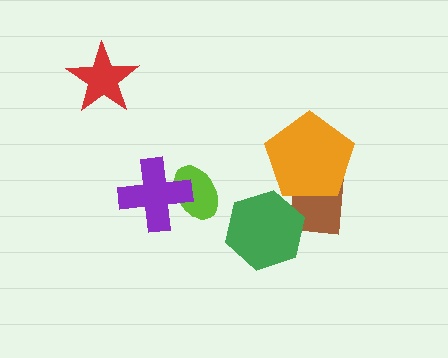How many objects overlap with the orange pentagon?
1 object overlaps with the orange pentagon.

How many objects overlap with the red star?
0 objects overlap with the red star.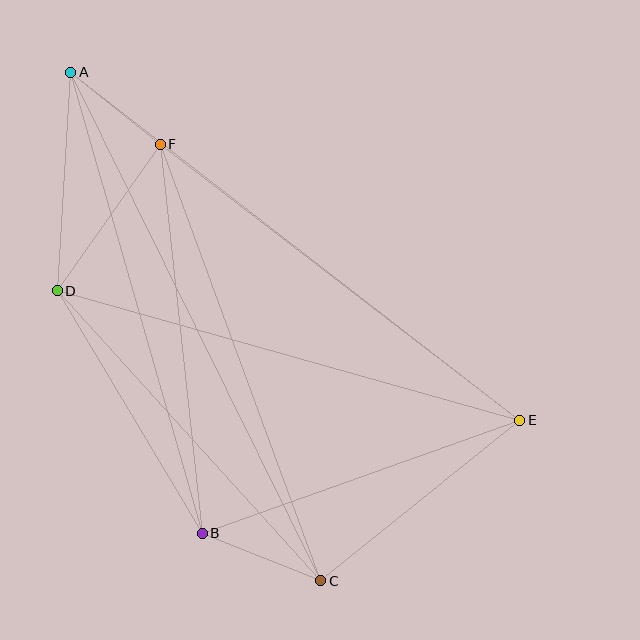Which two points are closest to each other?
Points A and F are closest to each other.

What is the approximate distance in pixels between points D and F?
The distance between D and F is approximately 179 pixels.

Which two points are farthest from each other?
Points A and E are farthest from each other.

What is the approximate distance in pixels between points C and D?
The distance between C and D is approximately 392 pixels.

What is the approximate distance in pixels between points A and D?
The distance between A and D is approximately 219 pixels.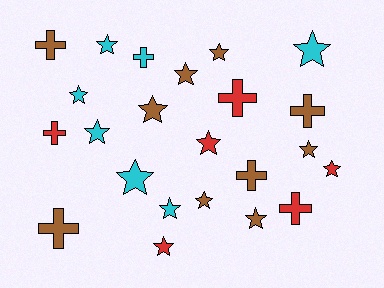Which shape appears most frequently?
Star, with 15 objects.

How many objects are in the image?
There are 23 objects.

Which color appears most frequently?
Brown, with 10 objects.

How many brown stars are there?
There are 6 brown stars.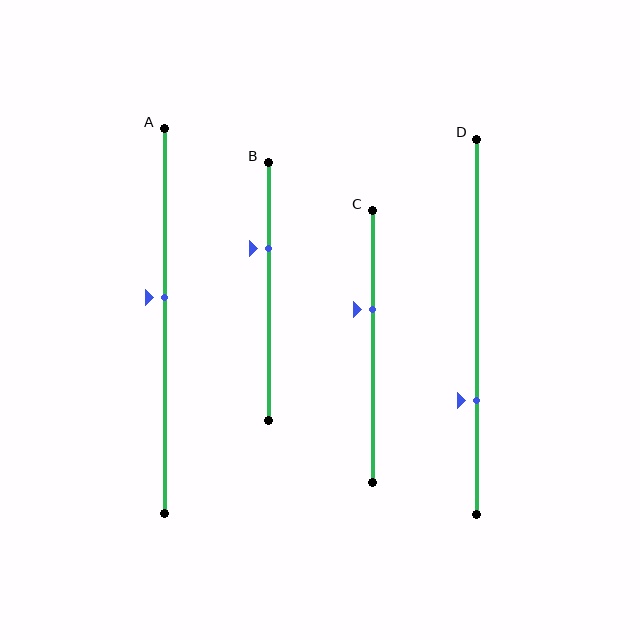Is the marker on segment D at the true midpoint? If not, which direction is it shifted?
No, the marker on segment D is shifted downward by about 19% of the segment length.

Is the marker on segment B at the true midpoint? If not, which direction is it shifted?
No, the marker on segment B is shifted upward by about 17% of the segment length.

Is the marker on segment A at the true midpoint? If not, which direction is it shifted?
No, the marker on segment A is shifted upward by about 6% of the segment length.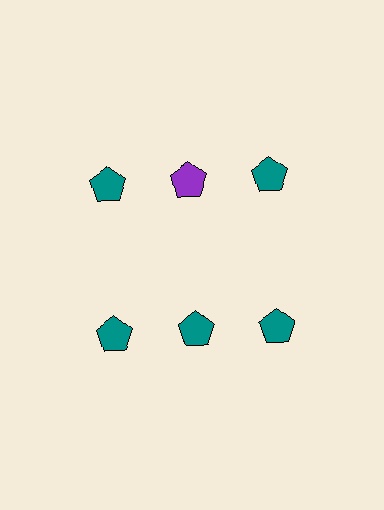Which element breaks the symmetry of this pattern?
The purple pentagon in the top row, second from left column breaks the symmetry. All other shapes are teal pentagons.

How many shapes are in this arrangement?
There are 6 shapes arranged in a grid pattern.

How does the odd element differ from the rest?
It has a different color: purple instead of teal.